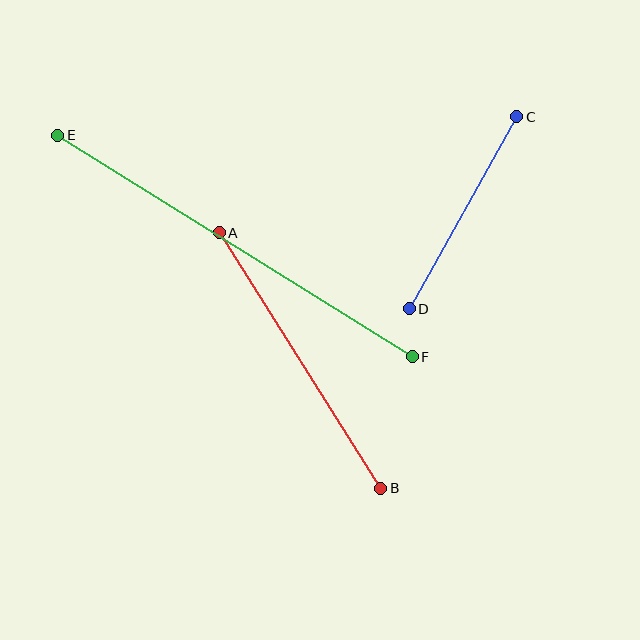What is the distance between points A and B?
The distance is approximately 302 pixels.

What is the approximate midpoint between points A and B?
The midpoint is at approximately (300, 360) pixels.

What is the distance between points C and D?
The distance is approximately 220 pixels.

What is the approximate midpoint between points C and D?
The midpoint is at approximately (463, 213) pixels.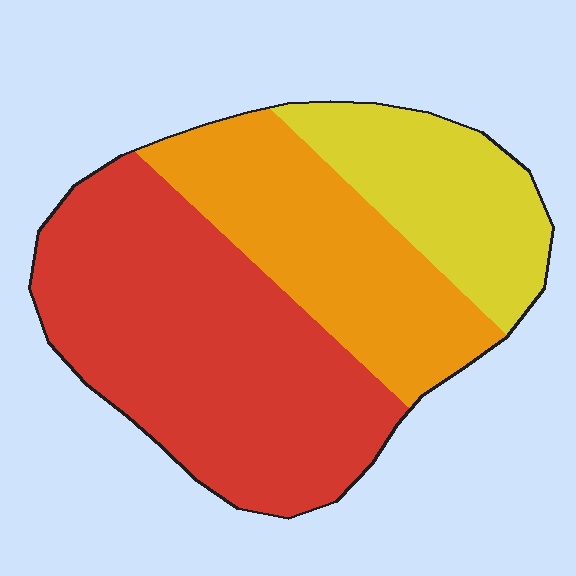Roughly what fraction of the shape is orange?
Orange takes up between a quarter and a half of the shape.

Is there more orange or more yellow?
Orange.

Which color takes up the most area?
Red, at roughly 50%.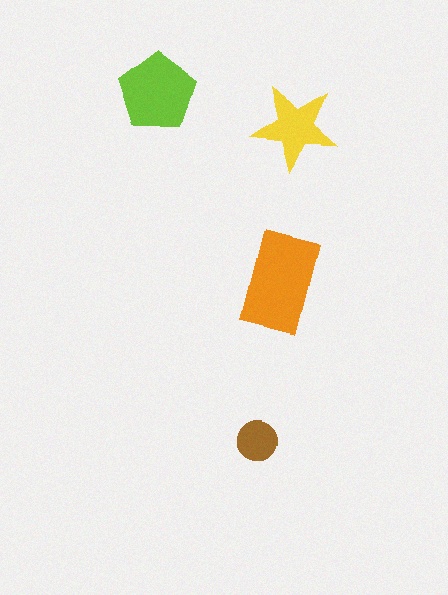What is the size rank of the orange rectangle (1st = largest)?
1st.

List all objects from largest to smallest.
The orange rectangle, the lime pentagon, the yellow star, the brown circle.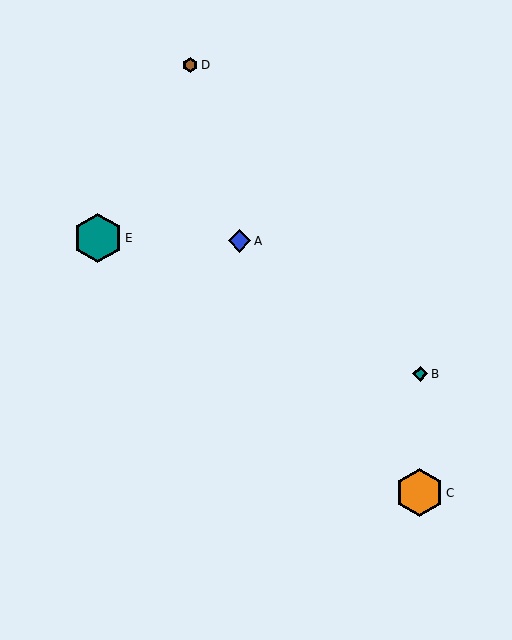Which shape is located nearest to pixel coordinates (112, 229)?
The teal hexagon (labeled E) at (98, 238) is nearest to that location.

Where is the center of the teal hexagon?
The center of the teal hexagon is at (98, 238).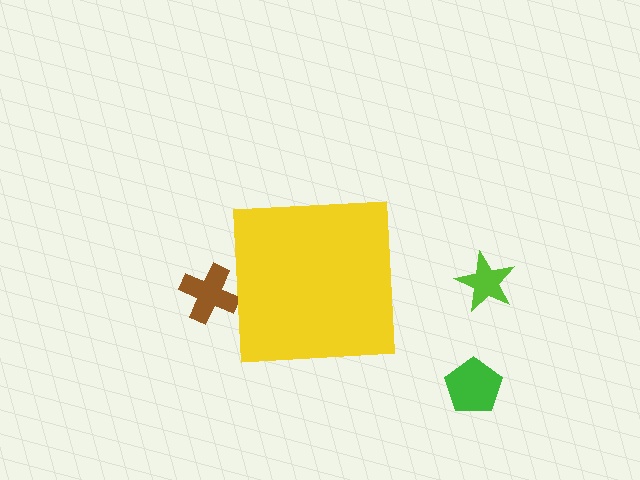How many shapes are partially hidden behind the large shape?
1 shape is partially hidden.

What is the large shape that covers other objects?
A yellow square.